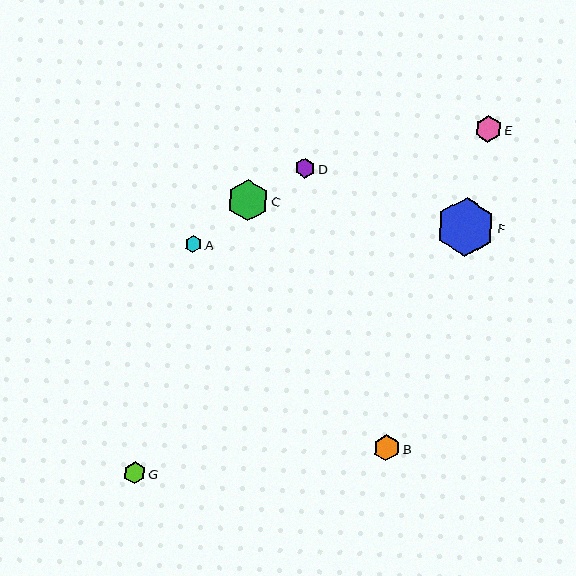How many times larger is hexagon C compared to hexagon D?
Hexagon C is approximately 2.0 times the size of hexagon D.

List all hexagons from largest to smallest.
From largest to smallest: F, C, E, B, G, D, A.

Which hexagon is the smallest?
Hexagon A is the smallest with a size of approximately 17 pixels.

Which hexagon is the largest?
Hexagon F is the largest with a size of approximately 59 pixels.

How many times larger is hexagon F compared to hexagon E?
Hexagon F is approximately 2.2 times the size of hexagon E.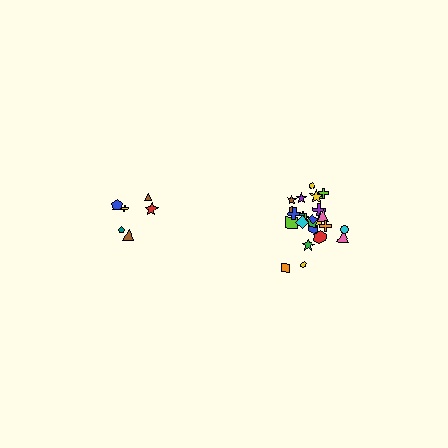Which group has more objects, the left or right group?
The right group.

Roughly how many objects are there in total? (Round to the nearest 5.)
Roughly 30 objects in total.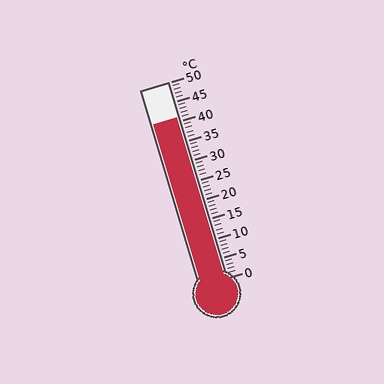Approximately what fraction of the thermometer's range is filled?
The thermometer is filled to approximately 80% of its range.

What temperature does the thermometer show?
The thermometer shows approximately 41°C.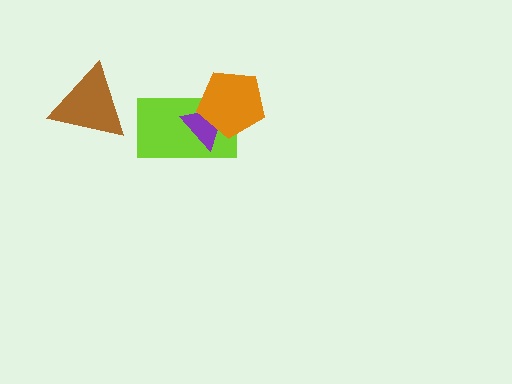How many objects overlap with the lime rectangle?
2 objects overlap with the lime rectangle.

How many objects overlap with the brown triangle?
0 objects overlap with the brown triangle.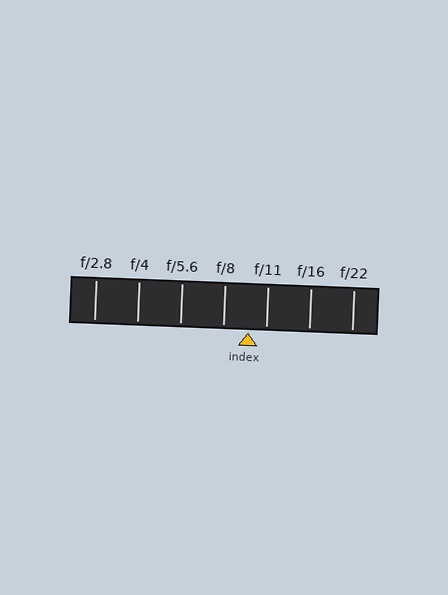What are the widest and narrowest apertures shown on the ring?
The widest aperture shown is f/2.8 and the narrowest is f/22.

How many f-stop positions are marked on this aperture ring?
There are 7 f-stop positions marked.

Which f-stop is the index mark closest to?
The index mark is closest to f/11.